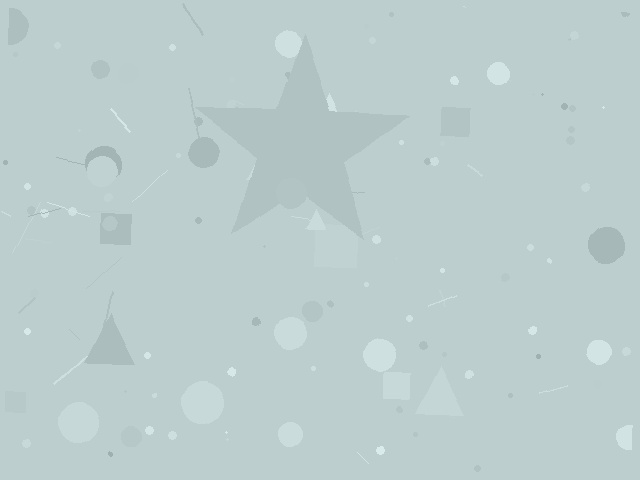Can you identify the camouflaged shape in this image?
The camouflaged shape is a star.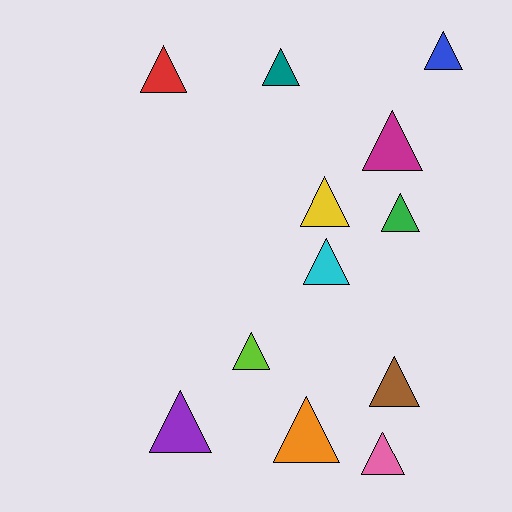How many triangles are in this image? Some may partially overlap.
There are 12 triangles.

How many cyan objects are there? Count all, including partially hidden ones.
There is 1 cyan object.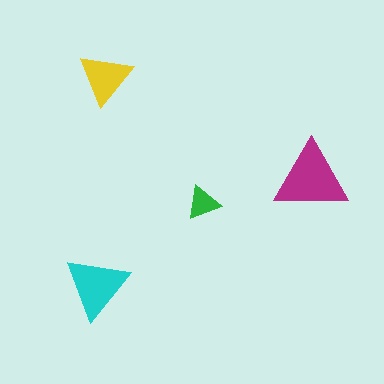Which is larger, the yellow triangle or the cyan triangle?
The cyan one.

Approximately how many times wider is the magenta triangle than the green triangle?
About 2 times wider.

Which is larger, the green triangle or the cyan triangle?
The cyan one.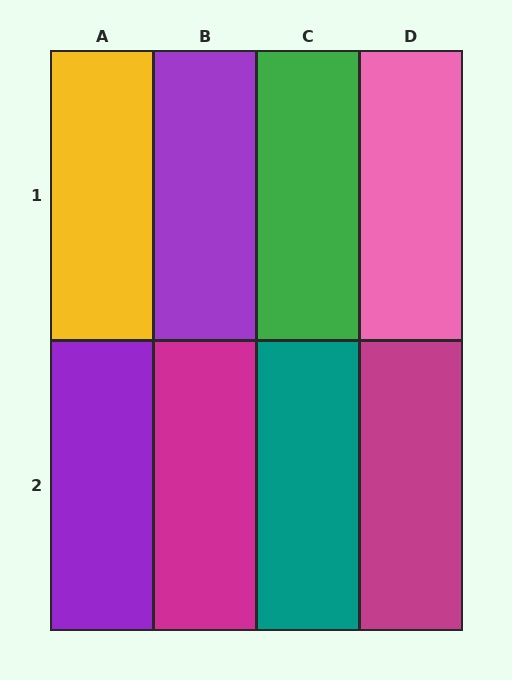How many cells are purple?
2 cells are purple.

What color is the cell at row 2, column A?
Purple.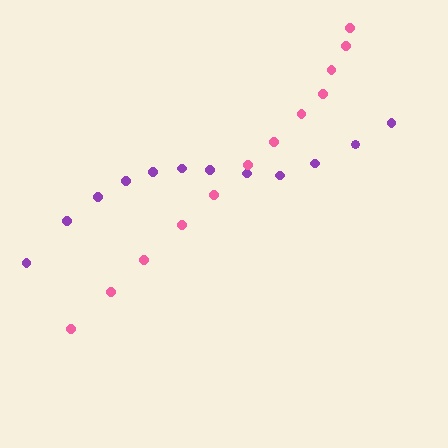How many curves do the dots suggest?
There are 2 distinct paths.